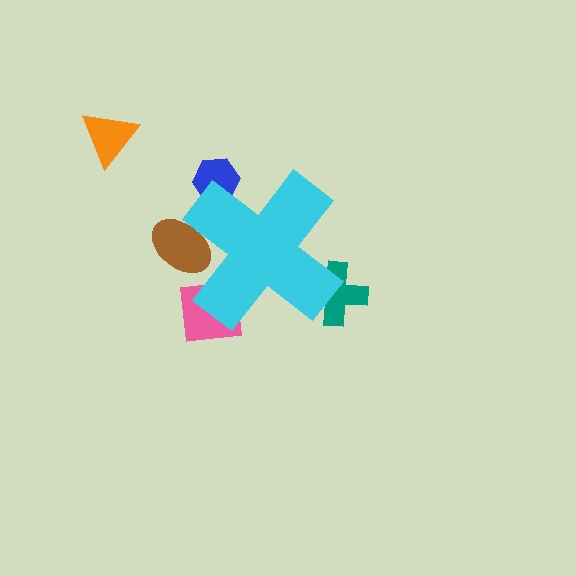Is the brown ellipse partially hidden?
Yes, the brown ellipse is partially hidden behind the cyan cross.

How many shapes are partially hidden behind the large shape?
4 shapes are partially hidden.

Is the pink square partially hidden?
Yes, the pink square is partially hidden behind the cyan cross.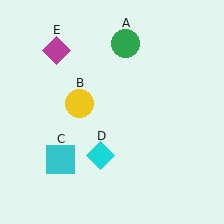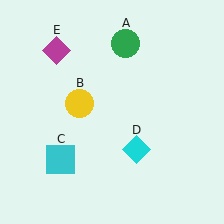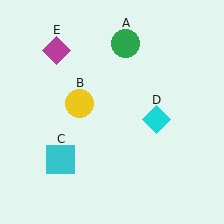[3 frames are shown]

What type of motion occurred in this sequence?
The cyan diamond (object D) rotated counterclockwise around the center of the scene.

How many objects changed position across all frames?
1 object changed position: cyan diamond (object D).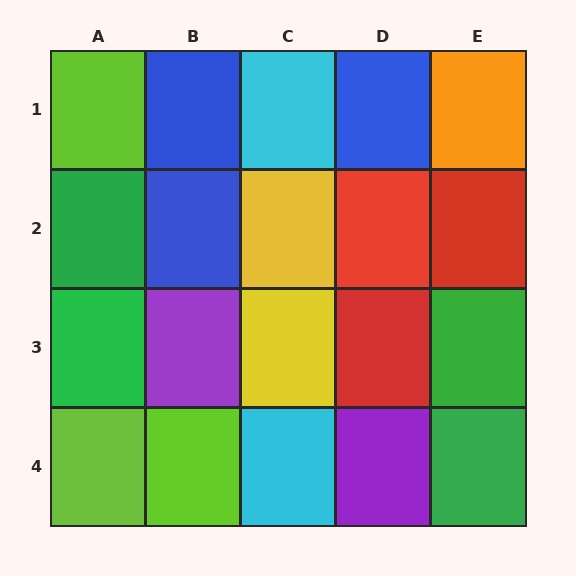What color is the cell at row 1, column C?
Cyan.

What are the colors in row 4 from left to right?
Lime, lime, cyan, purple, green.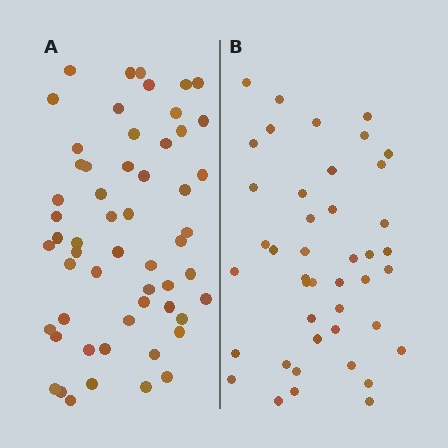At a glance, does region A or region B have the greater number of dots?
Region A (the left region) has more dots.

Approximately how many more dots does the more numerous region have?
Region A has approximately 15 more dots than region B.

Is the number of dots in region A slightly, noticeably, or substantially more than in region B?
Region A has noticeably more, but not dramatically so. The ratio is roughly 1.3 to 1.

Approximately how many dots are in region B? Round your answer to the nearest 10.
About 40 dots. (The exact count is 43, which rounds to 40.)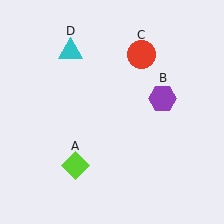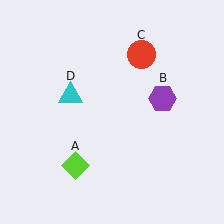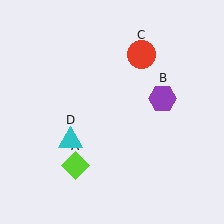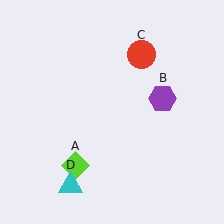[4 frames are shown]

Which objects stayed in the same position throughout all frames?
Lime diamond (object A) and purple hexagon (object B) and red circle (object C) remained stationary.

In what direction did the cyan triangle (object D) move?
The cyan triangle (object D) moved down.